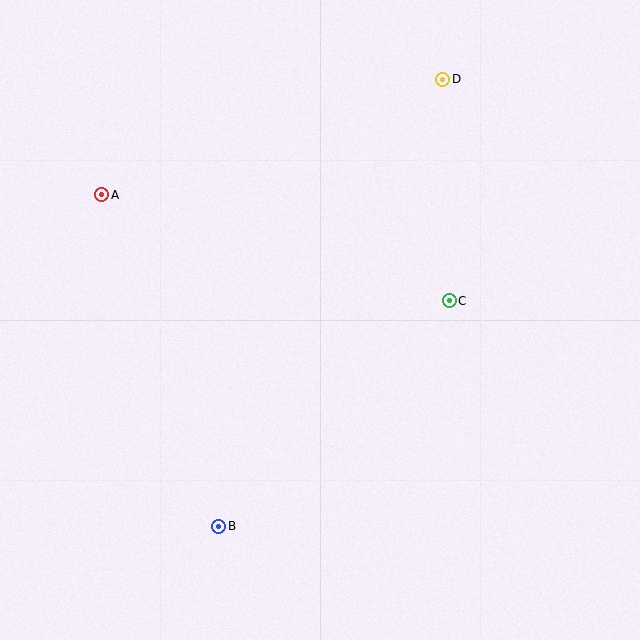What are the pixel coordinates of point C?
Point C is at (449, 301).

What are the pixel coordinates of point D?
Point D is at (443, 79).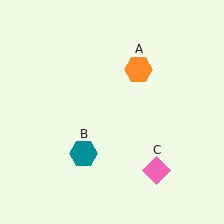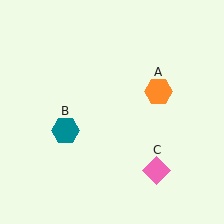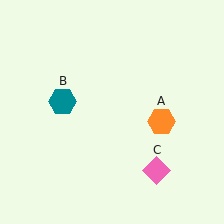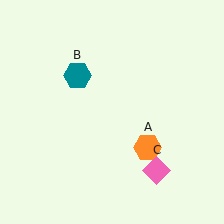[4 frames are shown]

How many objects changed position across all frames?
2 objects changed position: orange hexagon (object A), teal hexagon (object B).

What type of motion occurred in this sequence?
The orange hexagon (object A), teal hexagon (object B) rotated clockwise around the center of the scene.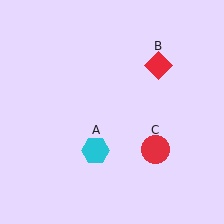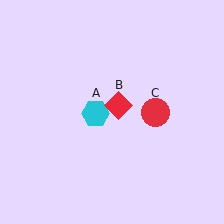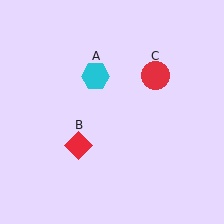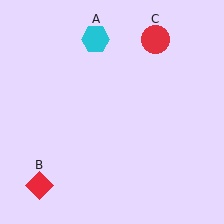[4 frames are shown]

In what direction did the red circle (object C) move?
The red circle (object C) moved up.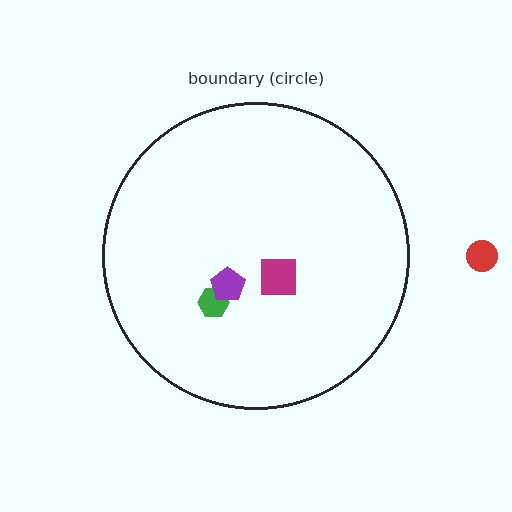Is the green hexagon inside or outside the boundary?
Inside.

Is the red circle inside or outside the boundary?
Outside.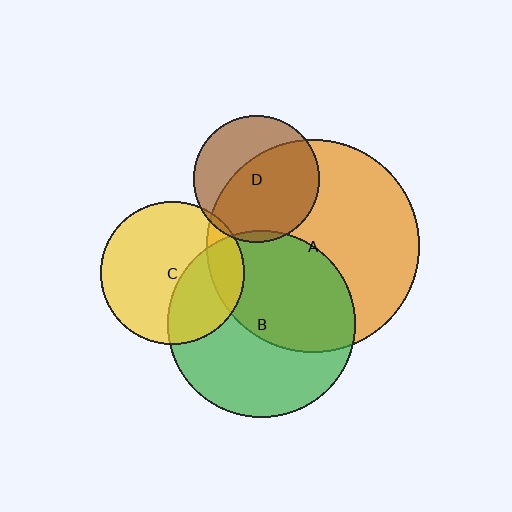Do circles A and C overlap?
Yes.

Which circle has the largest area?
Circle A (orange).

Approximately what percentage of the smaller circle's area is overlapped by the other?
Approximately 15%.